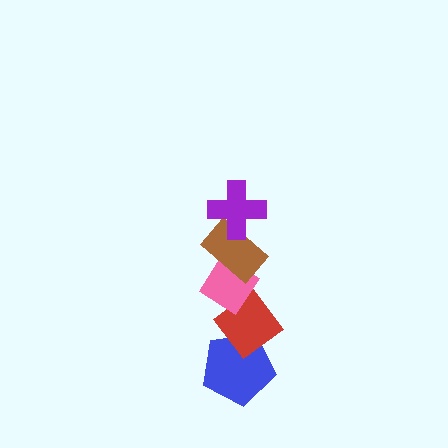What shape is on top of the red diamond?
The pink diamond is on top of the red diamond.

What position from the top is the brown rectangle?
The brown rectangle is 2nd from the top.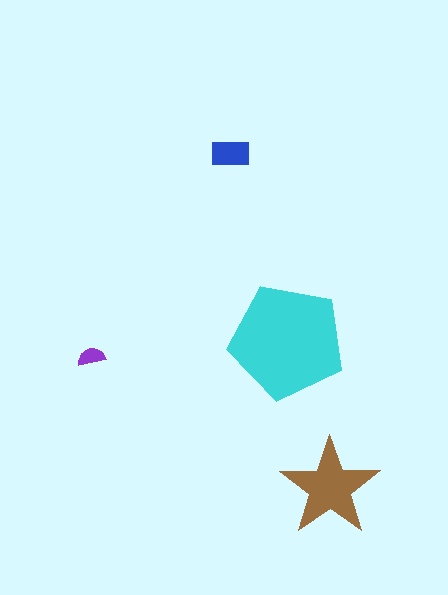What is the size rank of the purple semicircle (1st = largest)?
4th.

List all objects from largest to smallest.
The cyan pentagon, the brown star, the blue rectangle, the purple semicircle.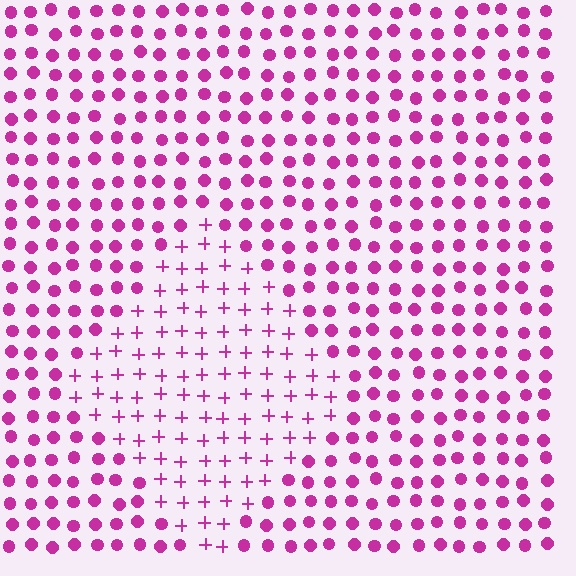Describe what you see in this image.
The image is filled with small magenta elements arranged in a uniform grid. A diamond-shaped region contains plus signs, while the surrounding area contains circles. The boundary is defined purely by the change in element shape.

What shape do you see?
I see a diamond.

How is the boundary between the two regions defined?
The boundary is defined by a change in element shape: plus signs inside vs. circles outside. All elements share the same color and spacing.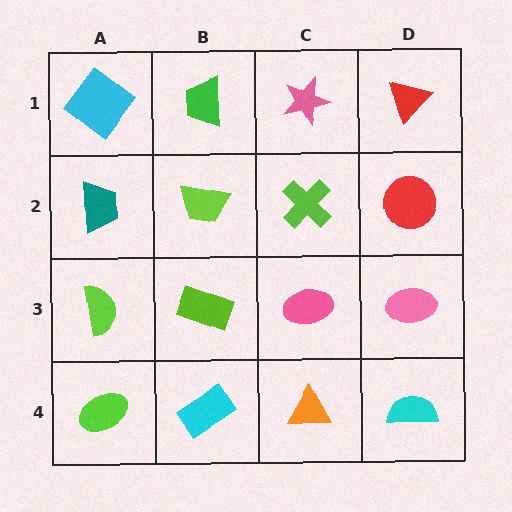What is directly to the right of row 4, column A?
A cyan rectangle.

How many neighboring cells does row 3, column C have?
4.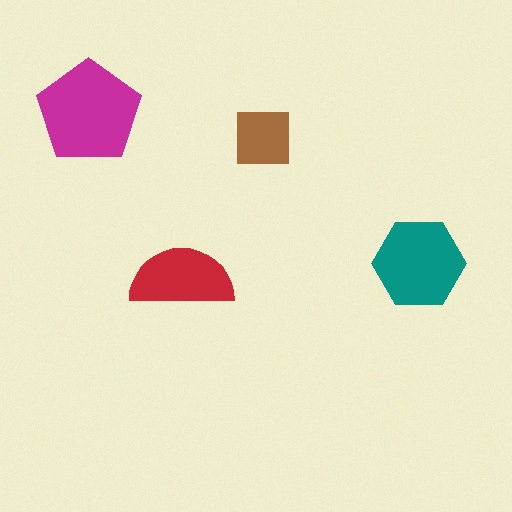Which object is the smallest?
The brown square.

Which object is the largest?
The magenta pentagon.